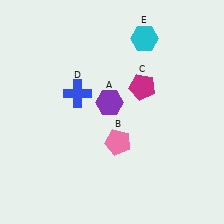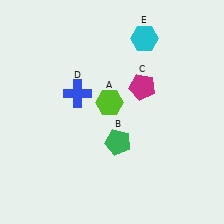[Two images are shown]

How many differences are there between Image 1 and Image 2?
There are 2 differences between the two images.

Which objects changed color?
A changed from purple to lime. B changed from pink to green.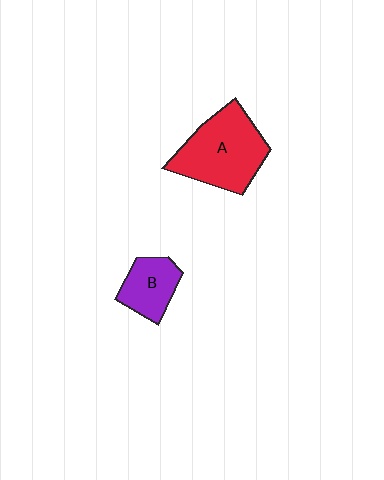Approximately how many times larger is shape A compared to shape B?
Approximately 1.9 times.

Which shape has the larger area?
Shape A (red).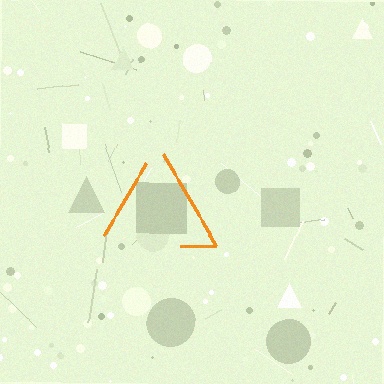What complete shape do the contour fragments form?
The contour fragments form a triangle.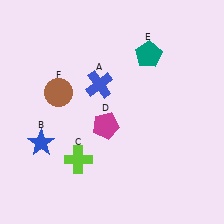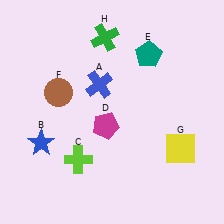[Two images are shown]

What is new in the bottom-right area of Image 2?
A yellow square (G) was added in the bottom-right area of Image 2.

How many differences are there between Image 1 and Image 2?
There are 2 differences between the two images.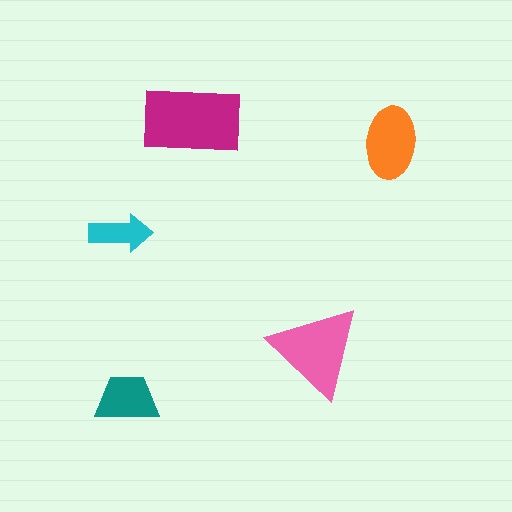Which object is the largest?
The magenta rectangle.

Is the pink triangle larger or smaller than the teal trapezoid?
Larger.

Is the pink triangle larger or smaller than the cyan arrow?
Larger.